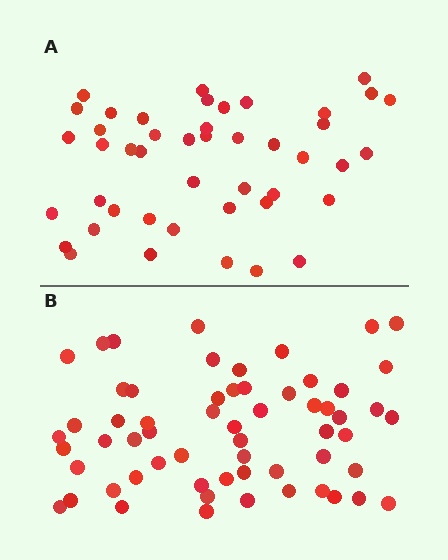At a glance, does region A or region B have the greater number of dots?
Region B (the bottom region) has more dots.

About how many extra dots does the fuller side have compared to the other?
Region B has approximately 15 more dots than region A.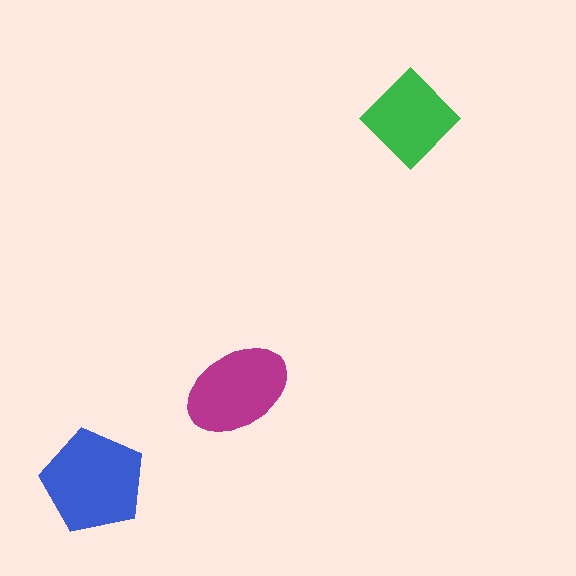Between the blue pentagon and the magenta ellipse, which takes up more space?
The blue pentagon.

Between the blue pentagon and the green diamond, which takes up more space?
The blue pentagon.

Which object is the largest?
The blue pentagon.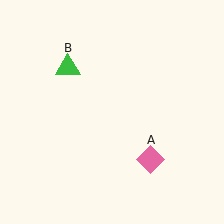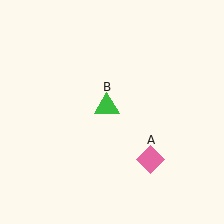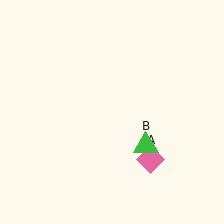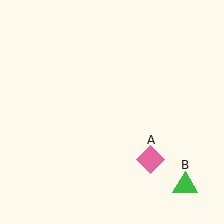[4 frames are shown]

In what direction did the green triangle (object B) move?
The green triangle (object B) moved down and to the right.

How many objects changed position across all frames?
1 object changed position: green triangle (object B).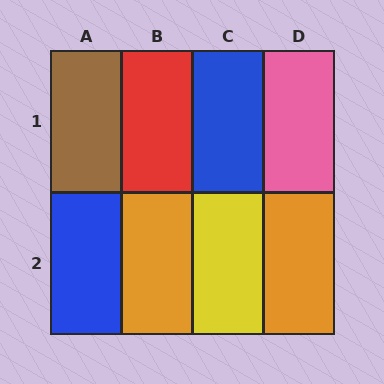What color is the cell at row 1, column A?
Brown.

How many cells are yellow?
1 cell is yellow.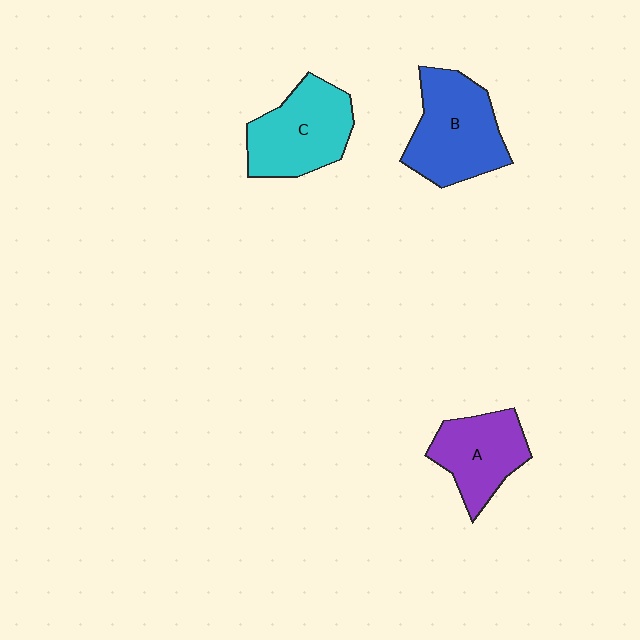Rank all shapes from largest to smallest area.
From largest to smallest: B (blue), C (cyan), A (purple).